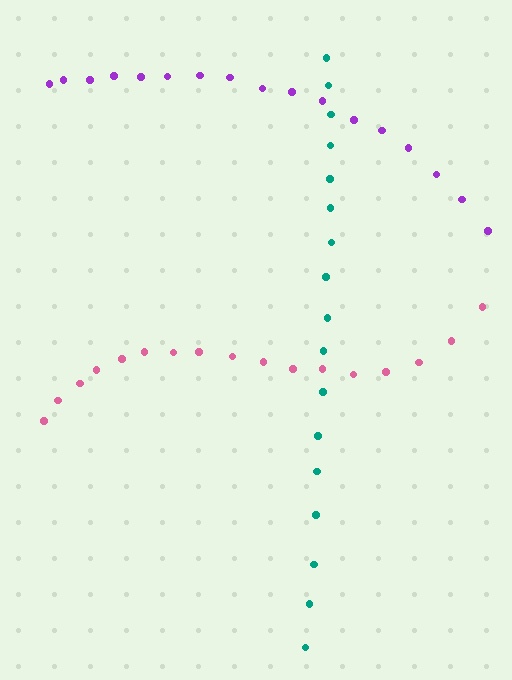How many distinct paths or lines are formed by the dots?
There are 3 distinct paths.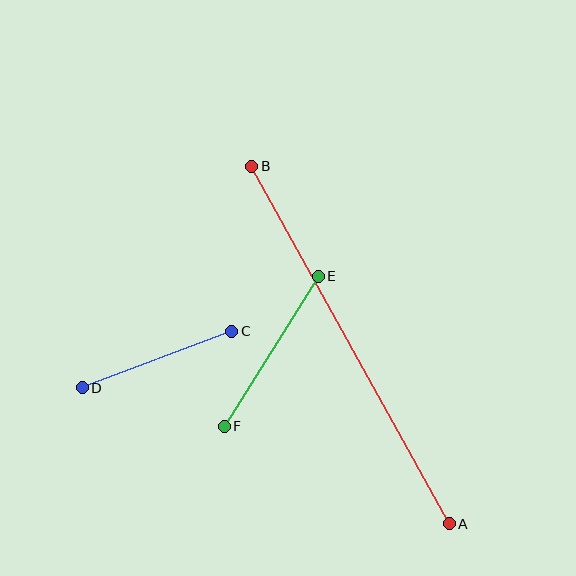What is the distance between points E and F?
The distance is approximately 177 pixels.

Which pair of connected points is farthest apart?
Points A and B are farthest apart.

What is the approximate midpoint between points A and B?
The midpoint is at approximately (350, 345) pixels.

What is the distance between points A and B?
The distance is approximately 408 pixels.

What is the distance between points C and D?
The distance is approximately 160 pixels.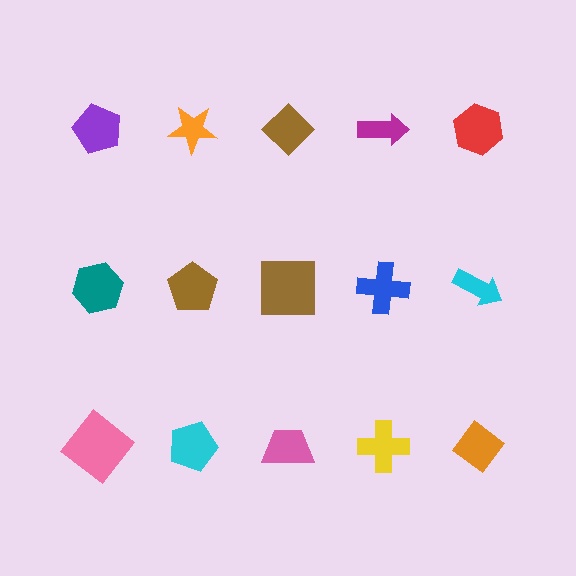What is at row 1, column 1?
A purple pentagon.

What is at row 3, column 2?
A cyan pentagon.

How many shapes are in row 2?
5 shapes.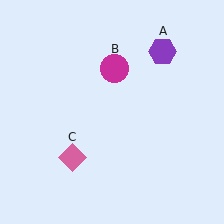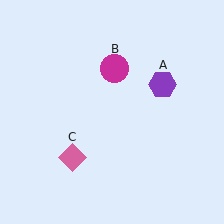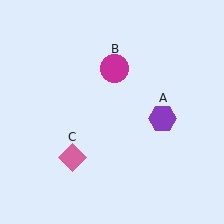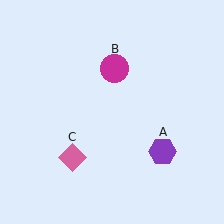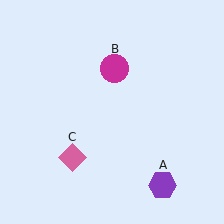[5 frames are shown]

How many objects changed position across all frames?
1 object changed position: purple hexagon (object A).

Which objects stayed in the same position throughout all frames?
Magenta circle (object B) and pink diamond (object C) remained stationary.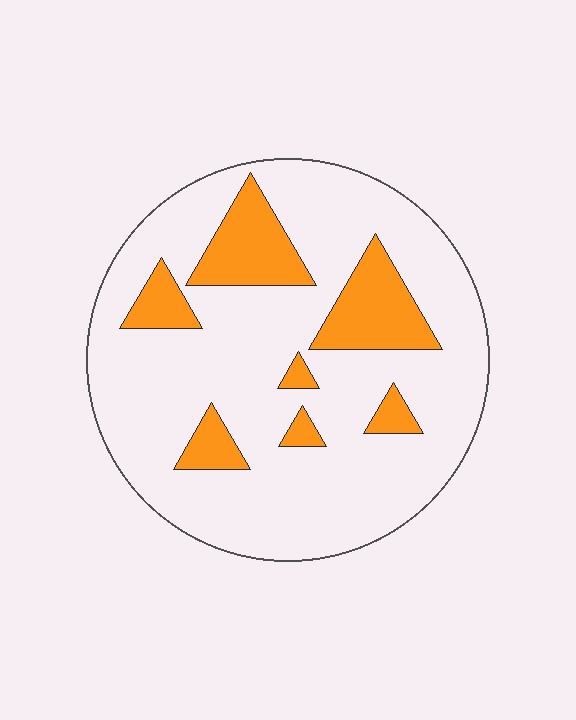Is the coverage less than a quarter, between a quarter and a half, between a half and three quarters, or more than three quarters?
Less than a quarter.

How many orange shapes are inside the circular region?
7.